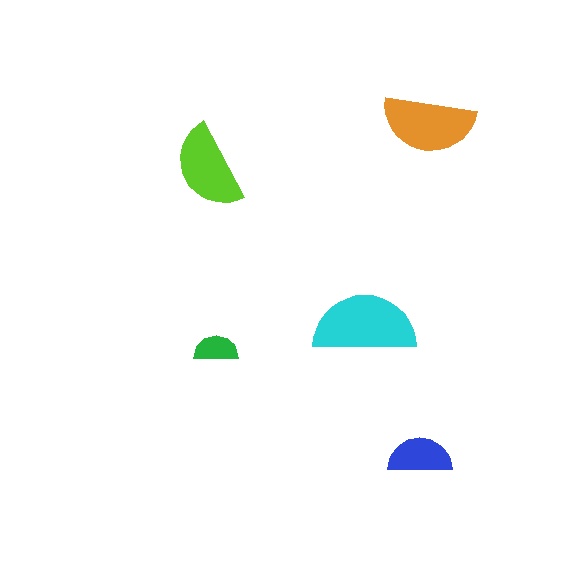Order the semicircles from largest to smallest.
the cyan one, the orange one, the lime one, the blue one, the green one.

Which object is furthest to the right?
The orange semicircle is rightmost.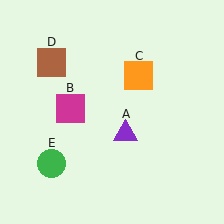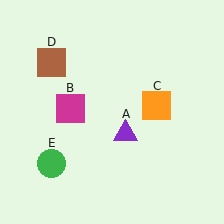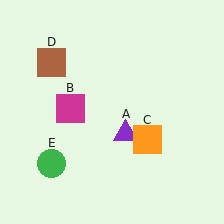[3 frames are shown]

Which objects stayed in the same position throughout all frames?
Purple triangle (object A) and magenta square (object B) and brown square (object D) and green circle (object E) remained stationary.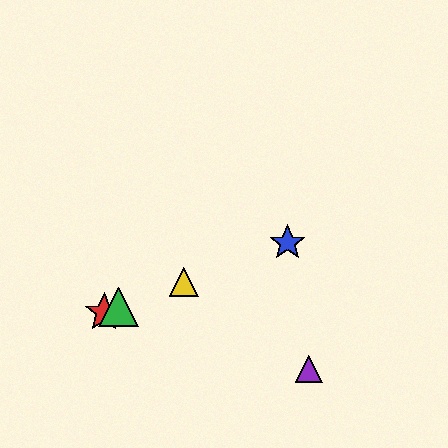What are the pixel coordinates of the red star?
The red star is at (104, 312).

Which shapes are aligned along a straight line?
The red star, the blue star, the green triangle, the yellow triangle are aligned along a straight line.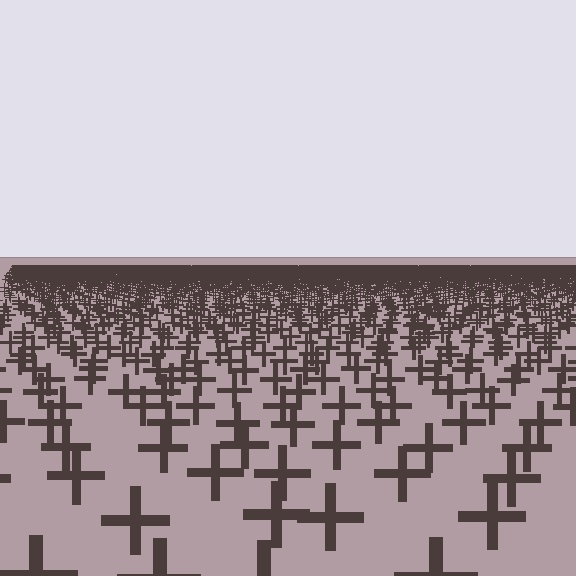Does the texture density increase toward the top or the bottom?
Density increases toward the top.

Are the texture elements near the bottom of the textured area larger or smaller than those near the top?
Larger. Near the bottom, elements are closer to the viewer and appear at a bigger on-screen size.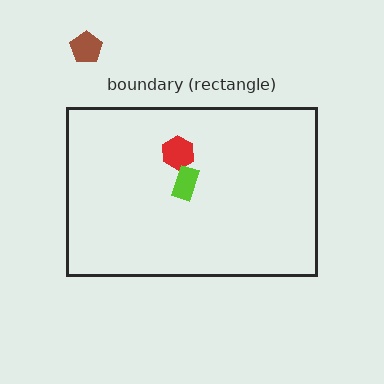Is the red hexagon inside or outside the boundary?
Inside.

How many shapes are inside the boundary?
2 inside, 1 outside.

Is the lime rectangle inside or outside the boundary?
Inside.